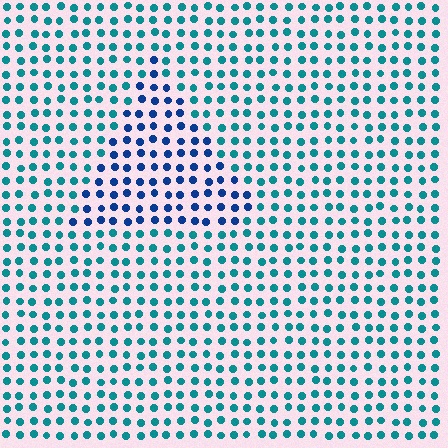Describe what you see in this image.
The image is filled with small teal elements in a uniform arrangement. A triangle-shaped region is visible where the elements are tinted to a slightly different hue, forming a subtle color boundary.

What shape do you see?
I see a triangle.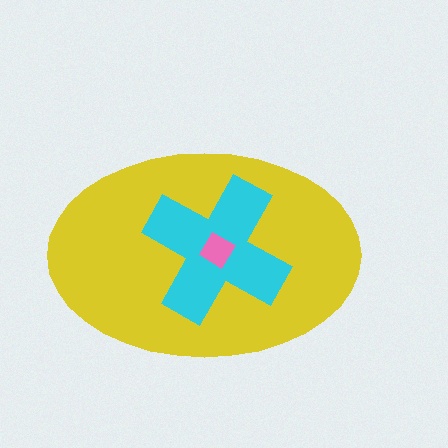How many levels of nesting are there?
3.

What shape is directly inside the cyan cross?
The pink diamond.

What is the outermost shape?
The yellow ellipse.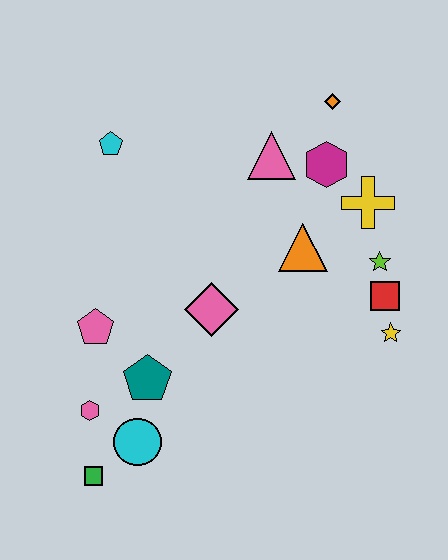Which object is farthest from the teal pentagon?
The orange diamond is farthest from the teal pentagon.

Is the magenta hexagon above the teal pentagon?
Yes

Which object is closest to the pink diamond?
The teal pentagon is closest to the pink diamond.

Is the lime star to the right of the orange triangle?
Yes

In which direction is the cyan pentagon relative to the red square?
The cyan pentagon is to the left of the red square.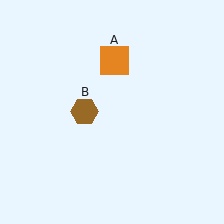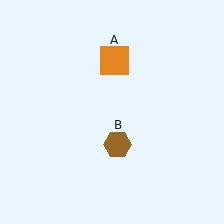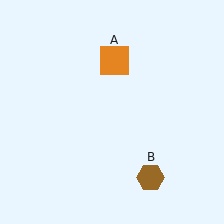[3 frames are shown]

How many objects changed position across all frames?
1 object changed position: brown hexagon (object B).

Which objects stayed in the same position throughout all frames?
Orange square (object A) remained stationary.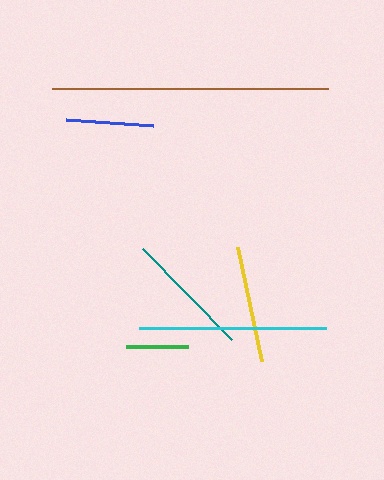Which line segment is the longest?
The brown line is the longest at approximately 276 pixels.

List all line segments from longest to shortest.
From longest to shortest: brown, cyan, teal, yellow, blue, green.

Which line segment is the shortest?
The green line is the shortest at approximately 61 pixels.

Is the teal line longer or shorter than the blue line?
The teal line is longer than the blue line.